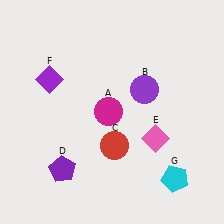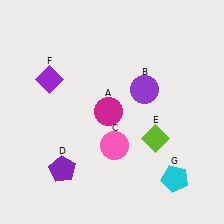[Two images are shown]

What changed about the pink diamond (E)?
In Image 1, E is pink. In Image 2, it changed to lime.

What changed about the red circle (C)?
In Image 1, C is red. In Image 2, it changed to pink.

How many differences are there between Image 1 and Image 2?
There are 2 differences between the two images.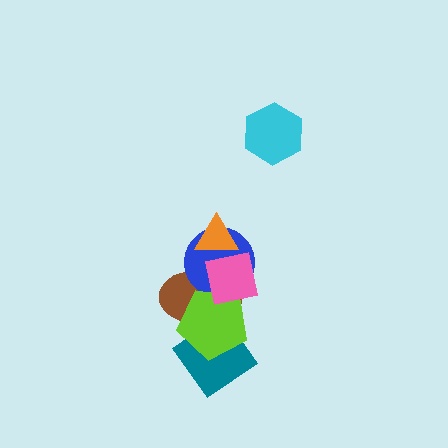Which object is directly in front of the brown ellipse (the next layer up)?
The blue circle is directly in front of the brown ellipse.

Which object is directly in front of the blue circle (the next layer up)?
The orange triangle is directly in front of the blue circle.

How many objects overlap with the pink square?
4 objects overlap with the pink square.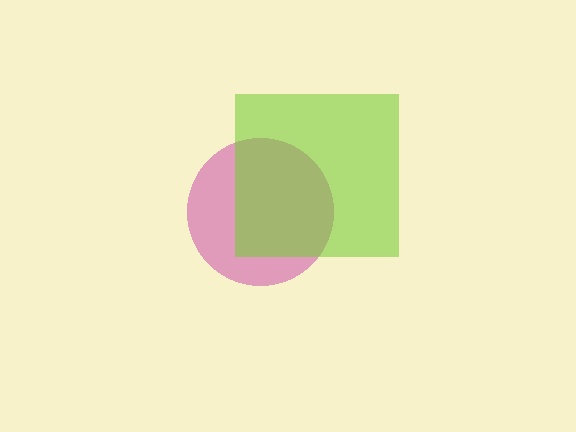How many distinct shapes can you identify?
There are 2 distinct shapes: a magenta circle, a lime square.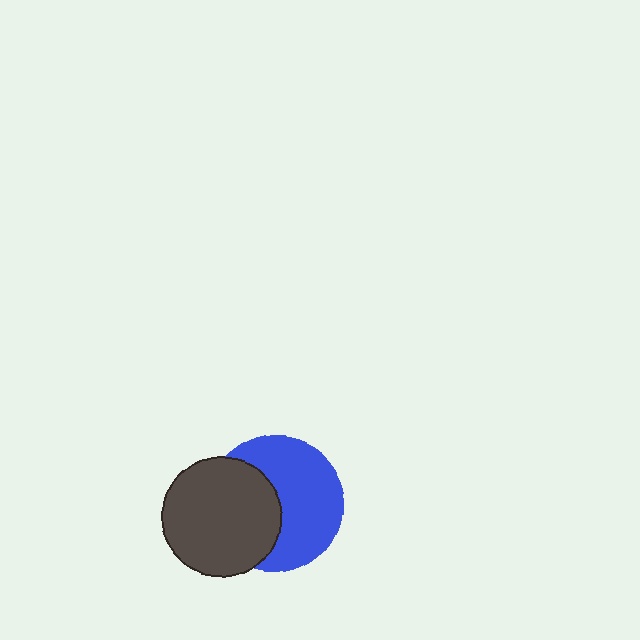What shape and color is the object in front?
The object in front is a dark gray circle.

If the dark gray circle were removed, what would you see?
You would see the complete blue circle.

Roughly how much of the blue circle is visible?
About half of it is visible (roughly 58%).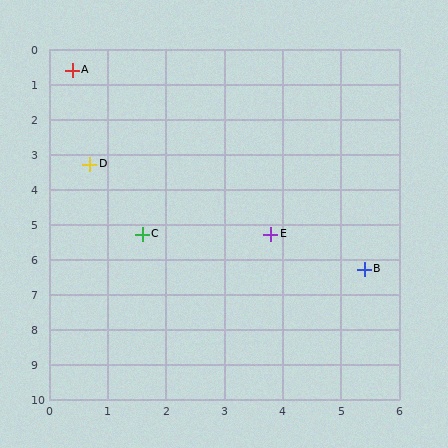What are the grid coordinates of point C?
Point C is at approximately (1.6, 5.3).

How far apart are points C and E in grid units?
Points C and E are about 2.2 grid units apart.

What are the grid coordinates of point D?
Point D is at approximately (0.7, 3.3).